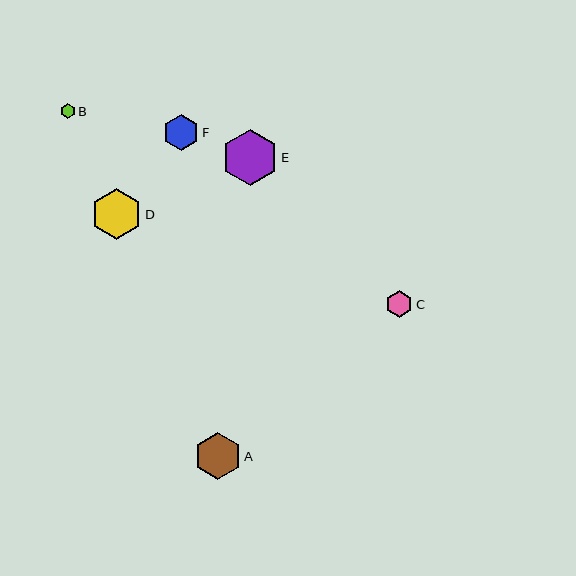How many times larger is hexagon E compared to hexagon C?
Hexagon E is approximately 2.1 times the size of hexagon C.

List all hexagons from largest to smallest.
From largest to smallest: E, D, A, F, C, B.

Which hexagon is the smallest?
Hexagon B is the smallest with a size of approximately 15 pixels.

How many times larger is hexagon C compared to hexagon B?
Hexagon C is approximately 1.8 times the size of hexagon B.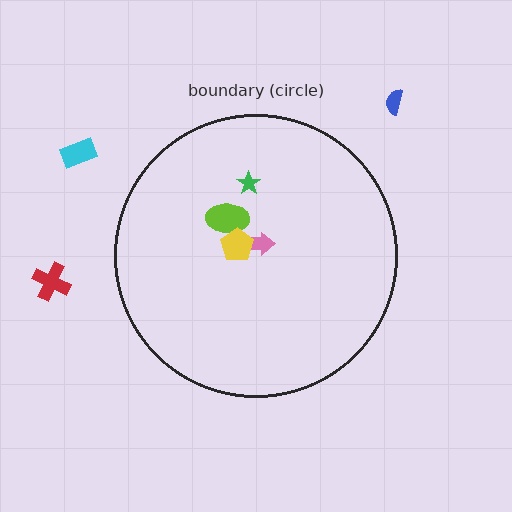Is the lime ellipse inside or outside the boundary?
Inside.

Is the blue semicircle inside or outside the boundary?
Outside.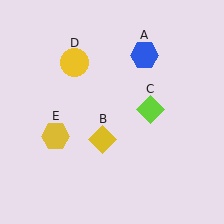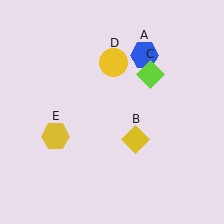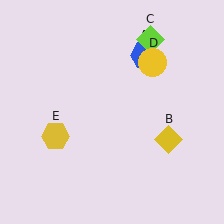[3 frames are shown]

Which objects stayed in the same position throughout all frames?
Blue hexagon (object A) and yellow hexagon (object E) remained stationary.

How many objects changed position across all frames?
3 objects changed position: yellow diamond (object B), lime diamond (object C), yellow circle (object D).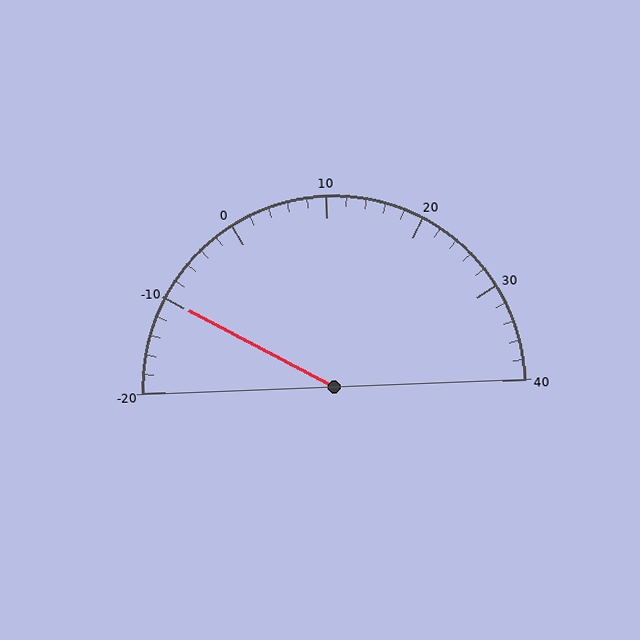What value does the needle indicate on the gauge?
The needle indicates approximately -10.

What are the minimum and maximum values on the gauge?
The gauge ranges from -20 to 40.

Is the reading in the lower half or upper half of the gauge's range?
The reading is in the lower half of the range (-20 to 40).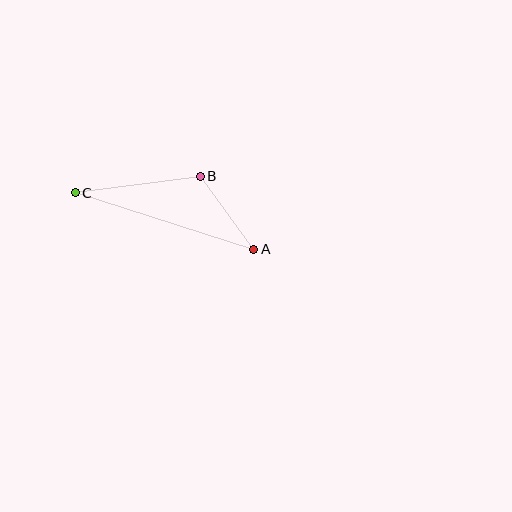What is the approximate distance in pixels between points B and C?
The distance between B and C is approximately 126 pixels.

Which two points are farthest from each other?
Points A and C are farthest from each other.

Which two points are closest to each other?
Points A and B are closest to each other.